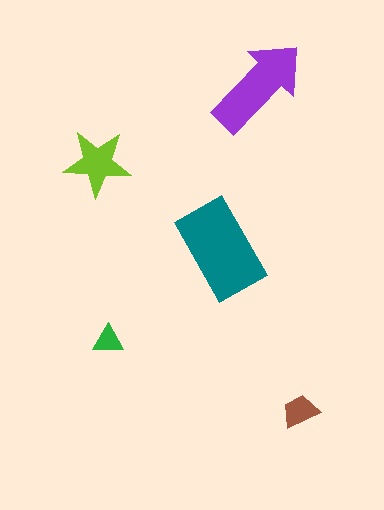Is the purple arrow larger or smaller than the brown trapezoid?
Larger.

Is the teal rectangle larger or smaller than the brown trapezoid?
Larger.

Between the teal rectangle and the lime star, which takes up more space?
The teal rectangle.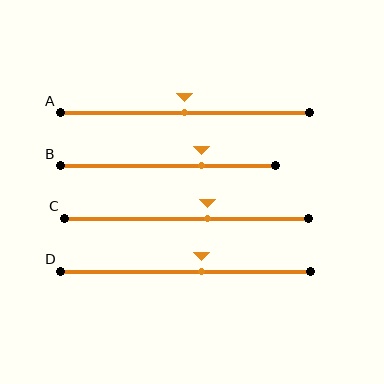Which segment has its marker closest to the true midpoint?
Segment A has its marker closest to the true midpoint.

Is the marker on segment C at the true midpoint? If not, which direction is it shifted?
No, the marker on segment C is shifted to the right by about 9% of the segment length.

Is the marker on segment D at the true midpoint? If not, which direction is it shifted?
No, the marker on segment D is shifted to the right by about 7% of the segment length.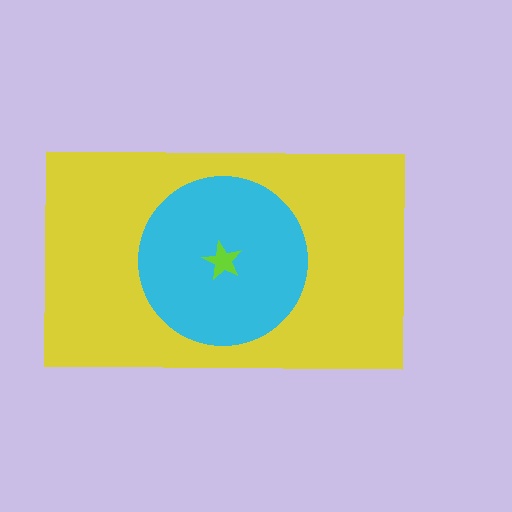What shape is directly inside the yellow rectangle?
The cyan circle.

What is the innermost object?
The lime star.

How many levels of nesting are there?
3.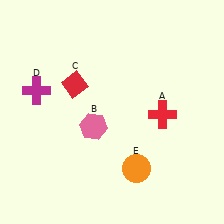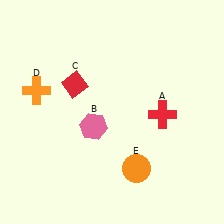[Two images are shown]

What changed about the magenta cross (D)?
In Image 1, D is magenta. In Image 2, it changed to orange.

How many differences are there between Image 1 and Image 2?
There is 1 difference between the two images.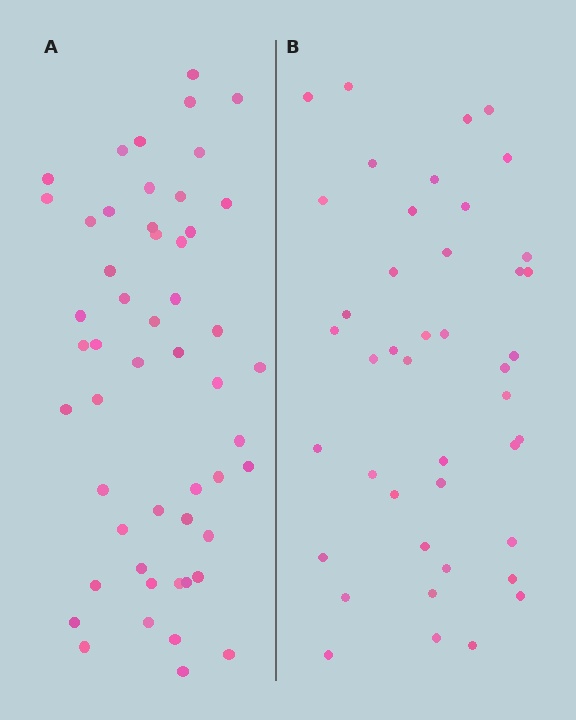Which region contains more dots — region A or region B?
Region A (the left region) has more dots.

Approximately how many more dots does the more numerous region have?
Region A has roughly 8 or so more dots than region B.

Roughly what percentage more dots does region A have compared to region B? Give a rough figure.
About 20% more.